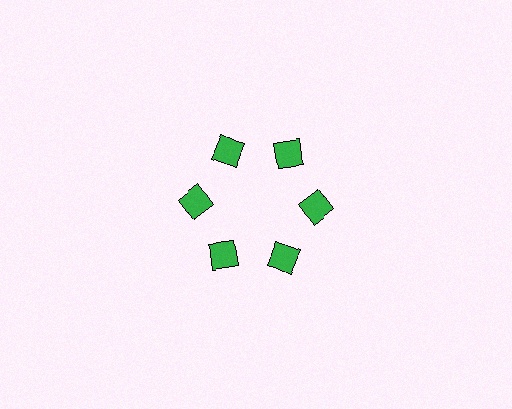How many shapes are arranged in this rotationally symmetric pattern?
There are 6 shapes, arranged in 6 groups of 1.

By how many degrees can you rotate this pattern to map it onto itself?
The pattern maps onto itself every 60 degrees of rotation.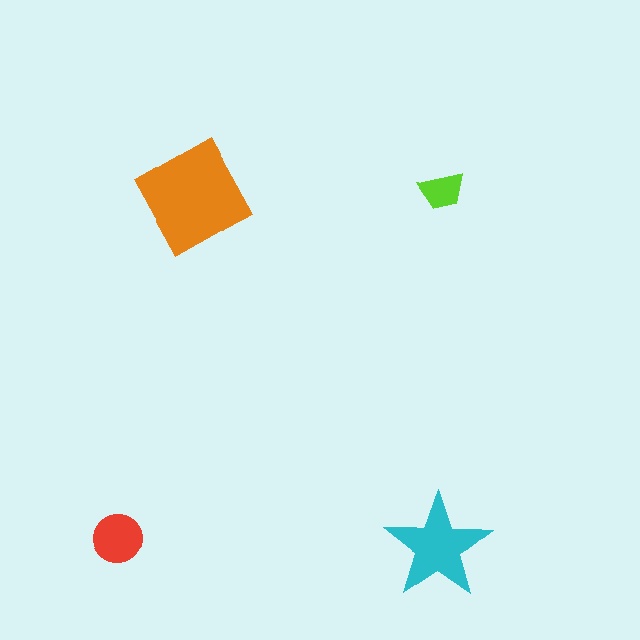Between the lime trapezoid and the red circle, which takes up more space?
The red circle.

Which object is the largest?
The orange square.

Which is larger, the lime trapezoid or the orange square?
The orange square.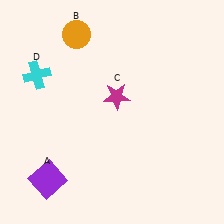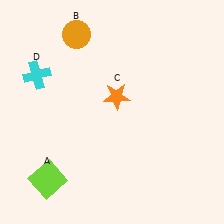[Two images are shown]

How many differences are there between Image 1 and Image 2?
There are 2 differences between the two images.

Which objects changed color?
A changed from purple to lime. C changed from magenta to orange.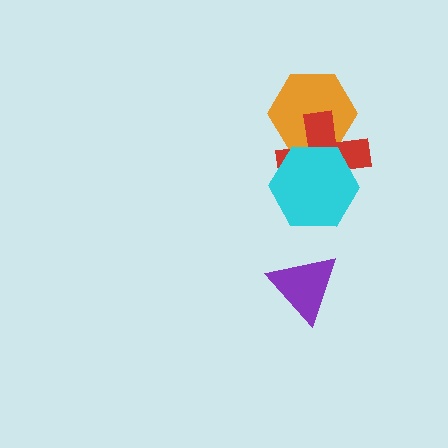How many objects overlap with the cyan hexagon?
2 objects overlap with the cyan hexagon.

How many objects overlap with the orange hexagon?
2 objects overlap with the orange hexagon.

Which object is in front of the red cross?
The cyan hexagon is in front of the red cross.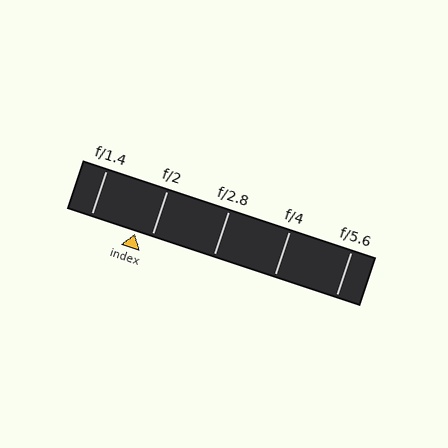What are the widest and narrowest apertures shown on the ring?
The widest aperture shown is f/1.4 and the narrowest is f/5.6.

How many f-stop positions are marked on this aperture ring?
There are 5 f-stop positions marked.